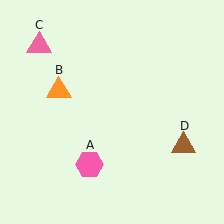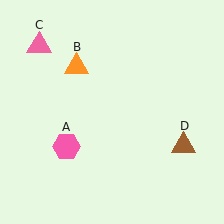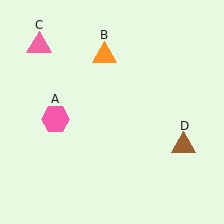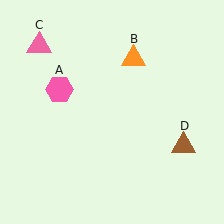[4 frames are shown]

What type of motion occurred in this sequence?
The pink hexagon (object A), orange triangle (object B) rotated clockwise around the center of the scene.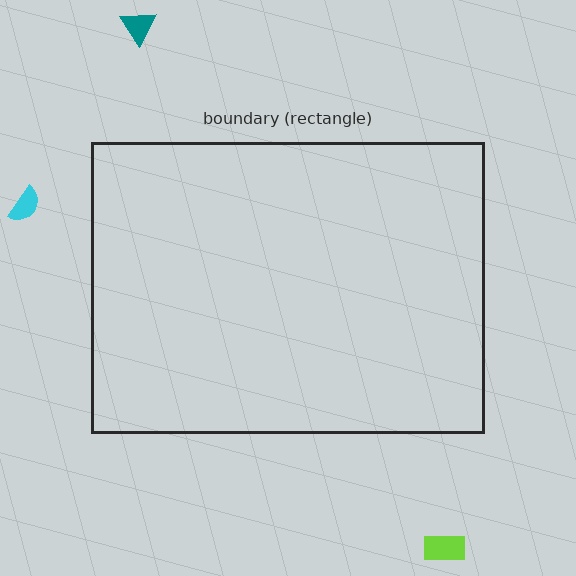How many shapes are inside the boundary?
0 inside, 3 outside.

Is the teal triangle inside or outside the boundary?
Outside.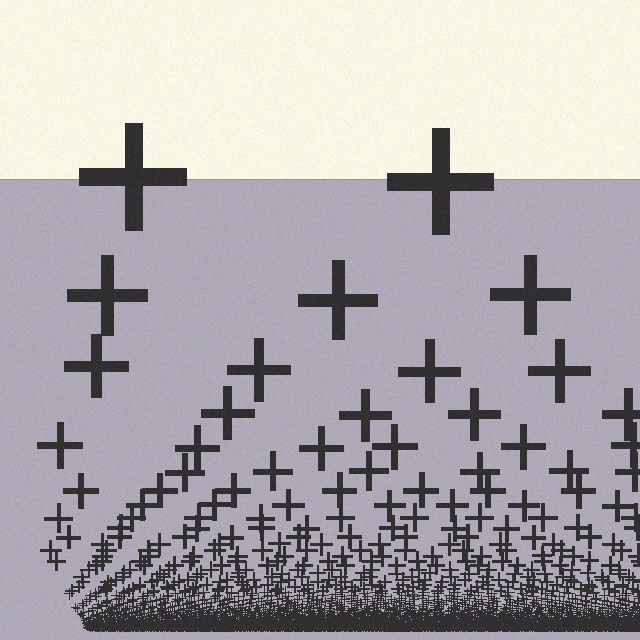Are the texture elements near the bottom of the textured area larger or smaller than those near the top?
Smaller. The gradient is inverted — elements near the bottom are smaller and denser.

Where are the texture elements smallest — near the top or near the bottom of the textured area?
Near the bottom.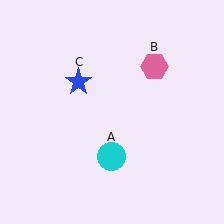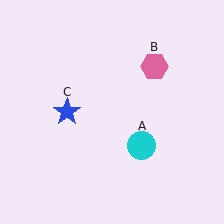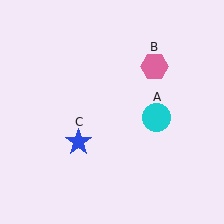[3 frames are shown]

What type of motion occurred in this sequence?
The cyan circle (object A), blue star (object C) rotated counterclockwise around the center of the scene.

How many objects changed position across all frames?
2 objects changed position: cyan circle (object A), blue star (object C).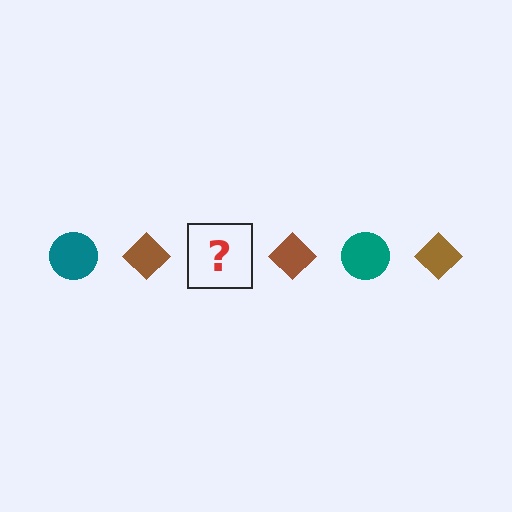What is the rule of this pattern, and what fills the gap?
The rule is that the pattern alternates between teal circle and brown diamond. The gap should be filled with a teal circle.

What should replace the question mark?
The question mark should be replaced with a teal circle.